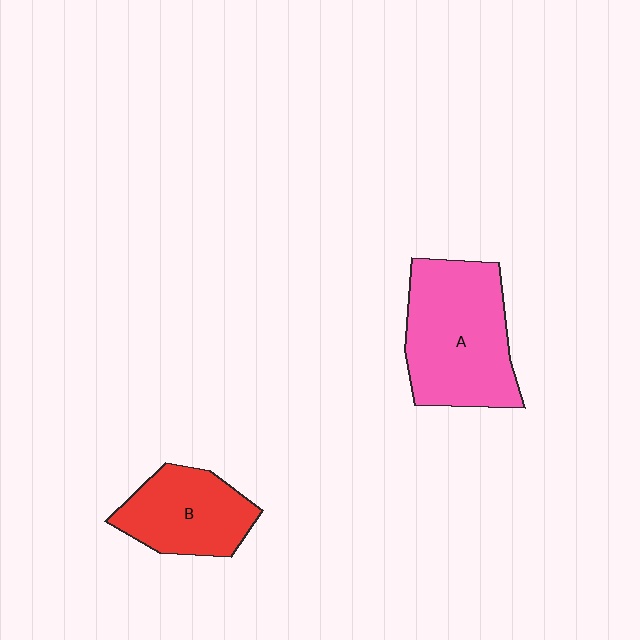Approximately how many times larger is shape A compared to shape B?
Approximately 1.5 times.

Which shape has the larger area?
Shape A (pink).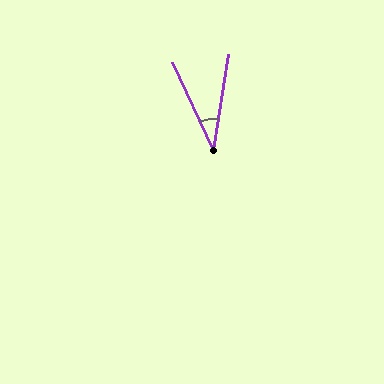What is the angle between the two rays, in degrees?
Approximately 34 degrees.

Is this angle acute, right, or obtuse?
It is acute.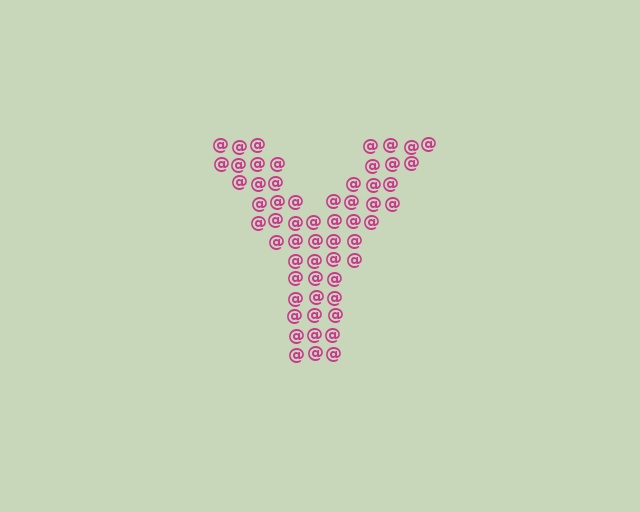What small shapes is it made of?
It is made of small at signs.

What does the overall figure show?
The overall figure shows the letter Y.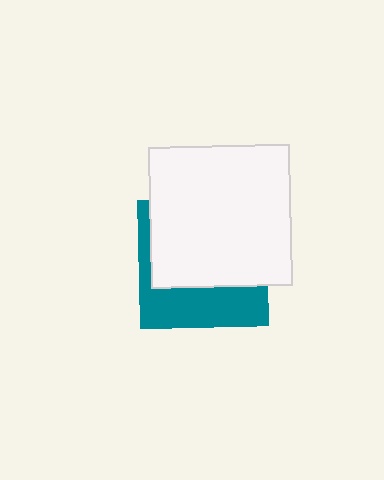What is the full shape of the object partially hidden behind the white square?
The partially hidden object is a teal square.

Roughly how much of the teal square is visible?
A small part of it is visible (roughly 38%).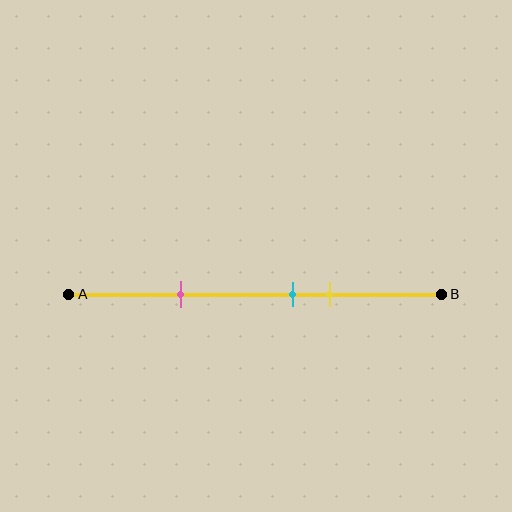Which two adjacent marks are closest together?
The cyan and yellow marks are the closest adjacent pair.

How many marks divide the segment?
There are 3 marks dividing the segment.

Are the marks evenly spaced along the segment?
No, the marks are not evenly spaced.